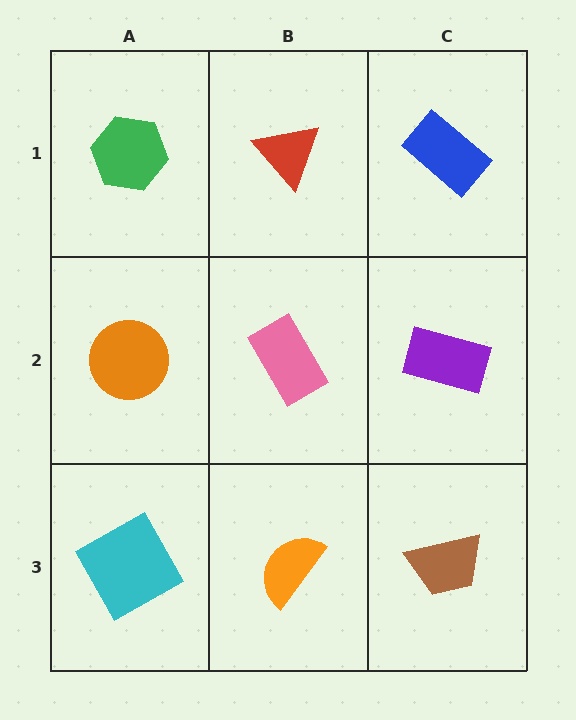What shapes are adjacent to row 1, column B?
A pink rectangle (row 2, column B), a green hexagon (row 1, column A), a blue rectangle (row 1, column C).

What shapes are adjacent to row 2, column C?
A blue rectangle (row 1, column C), a brown trapezoid (row 3, column C), a pink rectangle (row 2, column B).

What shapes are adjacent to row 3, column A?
An orange circle (row 2, column A), an orange semicircle (row 3, column B).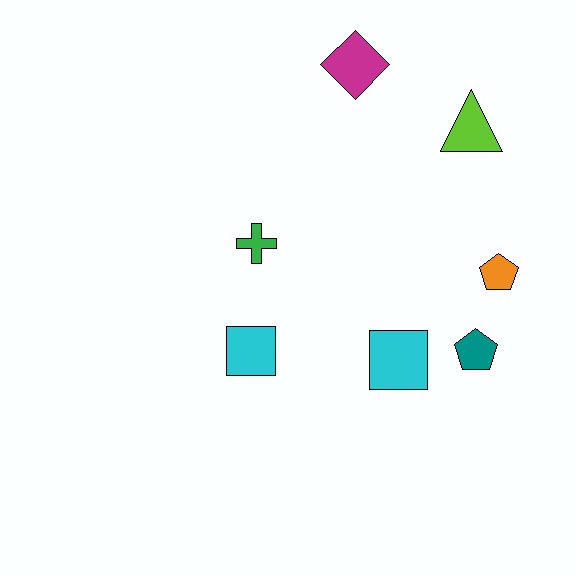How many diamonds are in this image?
There is 1 diamond.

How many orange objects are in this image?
There is 1 orange object.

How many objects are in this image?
There are 7 objects.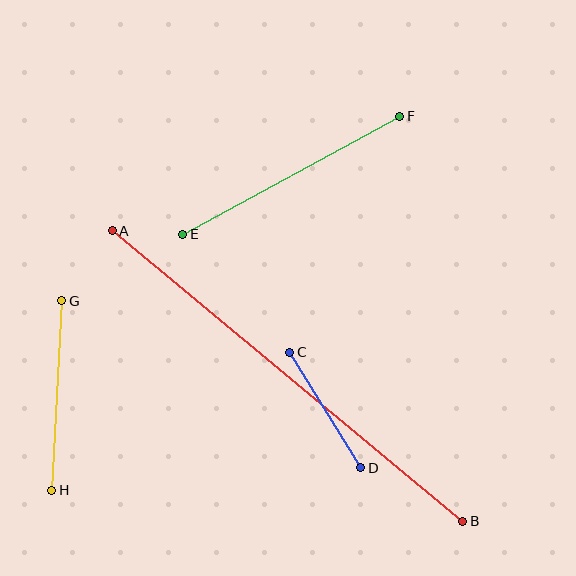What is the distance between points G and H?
The distance is approximately 190 pixels.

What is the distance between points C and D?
The distance is approximately 136 pixels.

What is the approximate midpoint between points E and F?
The midpoint is at approximately (291, 175) pixels.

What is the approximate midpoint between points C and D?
The midpoint is at approximately (325, 410) pixels.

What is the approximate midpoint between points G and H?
The midpoint is at approximately (57, 395) pixels.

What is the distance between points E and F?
The distance is approximately 247 pixels.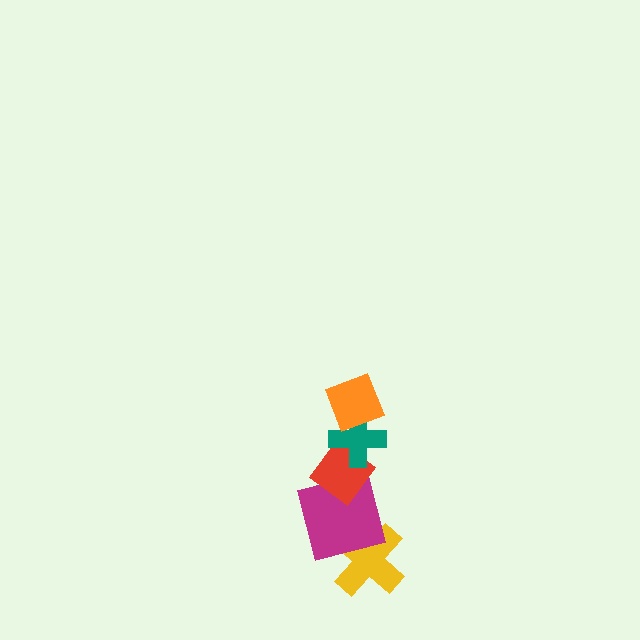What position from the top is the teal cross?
The teal cross is 2nd from the top.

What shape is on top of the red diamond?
The teal cross is on top of the red diamond.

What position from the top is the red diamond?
The red diamond is 3rd from the top.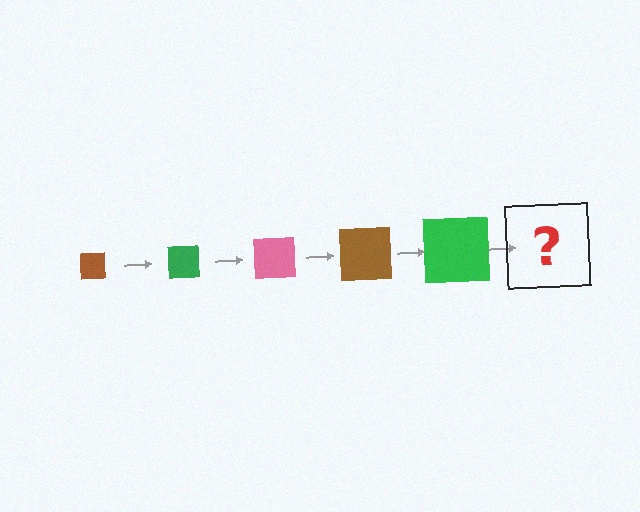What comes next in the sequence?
The next element should be a pink square, larger than the previous one.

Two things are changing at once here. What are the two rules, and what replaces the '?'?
The two rules are that the square grows larger each step and the color cycles through brown, green, and pink. The '?' should be a pink square, larger than the previous one.